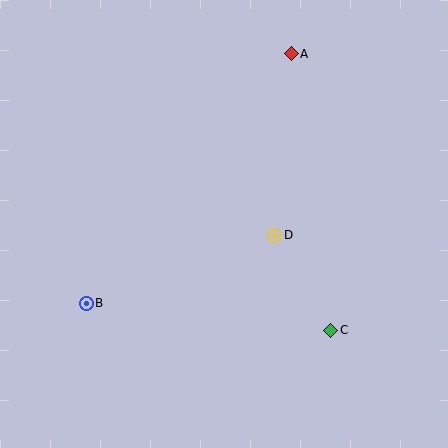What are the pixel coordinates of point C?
Point C is at (331, 330).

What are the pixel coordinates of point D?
Point D is at (275, 235).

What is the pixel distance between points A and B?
The distance between A and B is 323 pixels.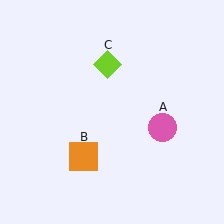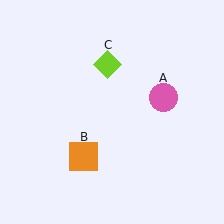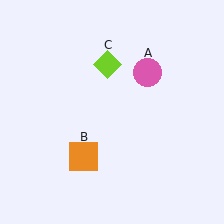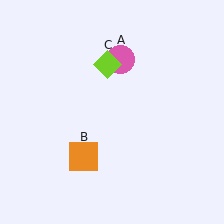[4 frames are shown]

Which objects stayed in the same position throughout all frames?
Orange square (object B) and lime diamond (object C) remained stationary.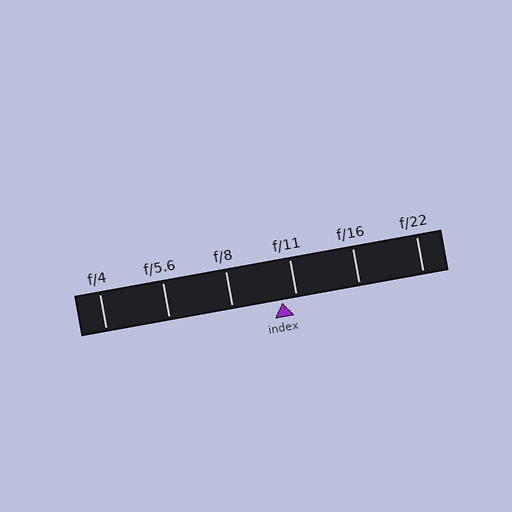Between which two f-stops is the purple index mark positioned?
The index mark is between f/8 and f/11.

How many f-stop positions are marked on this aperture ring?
There are 6 f-stop positions marked.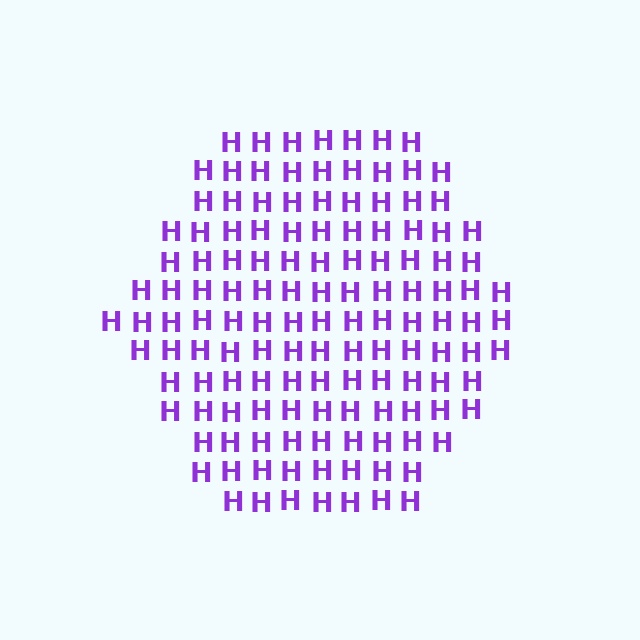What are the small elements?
The small elements are letter H's.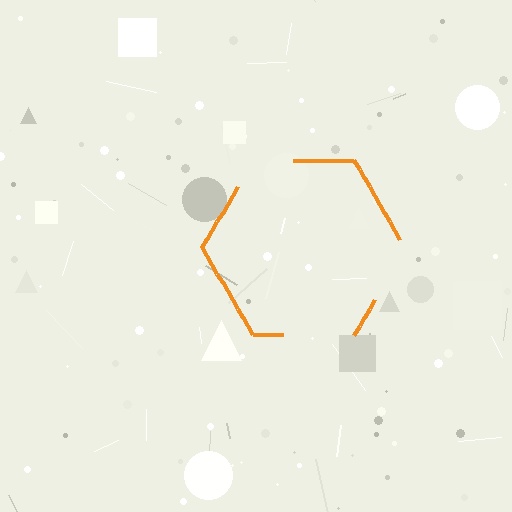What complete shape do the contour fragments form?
The contour fragments form a hexagon.